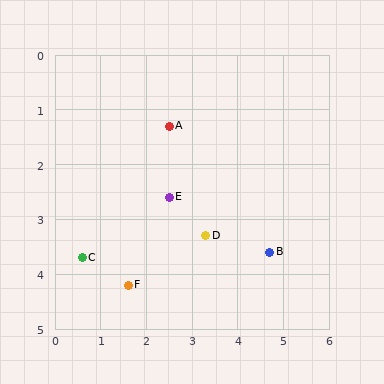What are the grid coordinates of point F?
Point F is at approximately (1.6, 4.2).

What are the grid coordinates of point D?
Point D is at approximately (3.3, 3.3).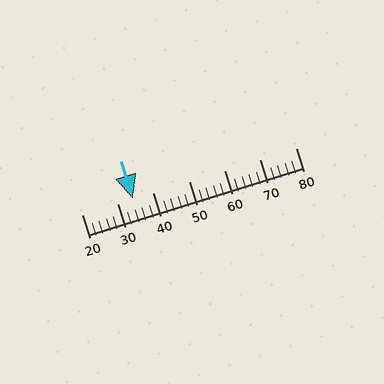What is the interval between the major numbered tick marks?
The major tick marks are spaced 10 units apart.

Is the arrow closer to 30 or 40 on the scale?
The arrow is closer to 30.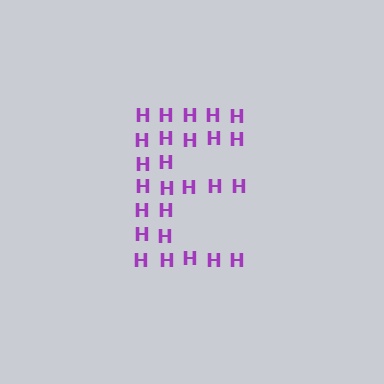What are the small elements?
The small elements are letter H's.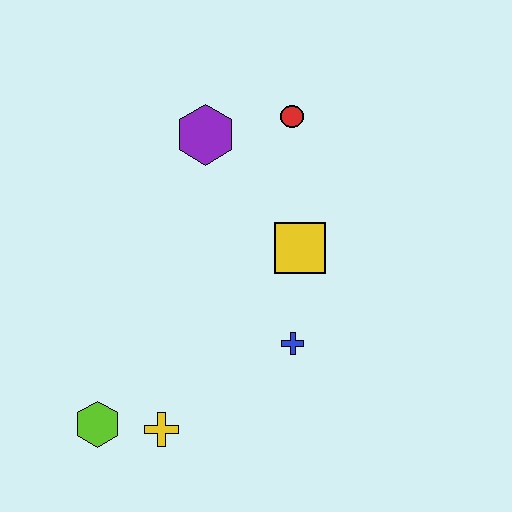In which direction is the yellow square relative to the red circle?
The yellow square is below the red circle.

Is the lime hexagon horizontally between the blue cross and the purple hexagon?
No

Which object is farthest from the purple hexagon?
The lime hexagon is farthest from the purple hexagon.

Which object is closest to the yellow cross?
The lime hexagon is closest to the yellow cross.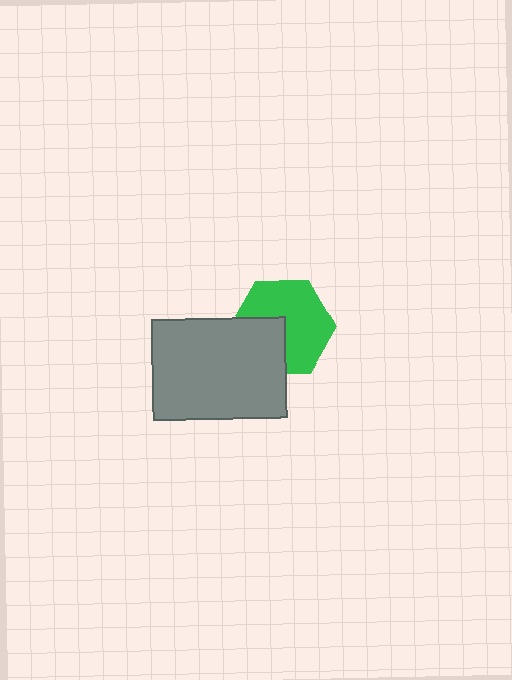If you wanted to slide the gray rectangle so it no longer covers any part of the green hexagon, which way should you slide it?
Slide it toward the lower-left — that is the most direct way to separate the two shapes.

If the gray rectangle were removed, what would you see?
You would see the complete green hexagon.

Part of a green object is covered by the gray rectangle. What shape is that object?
It is a hexagon.